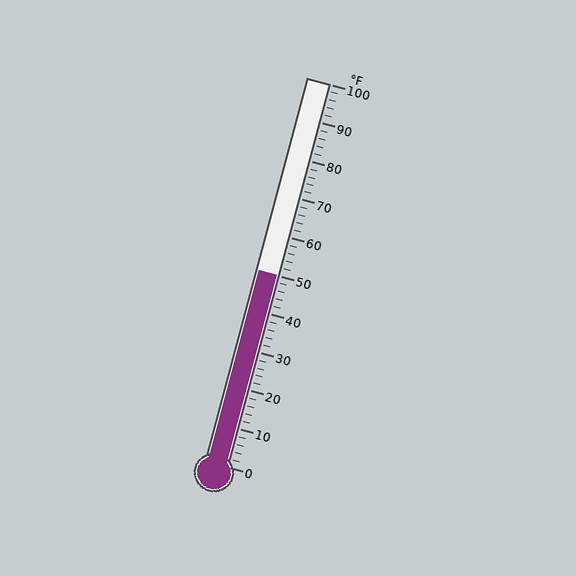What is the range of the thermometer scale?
The thermometer scale ranges from 0°F to 100°F.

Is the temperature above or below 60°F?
The temperature is below 60°F.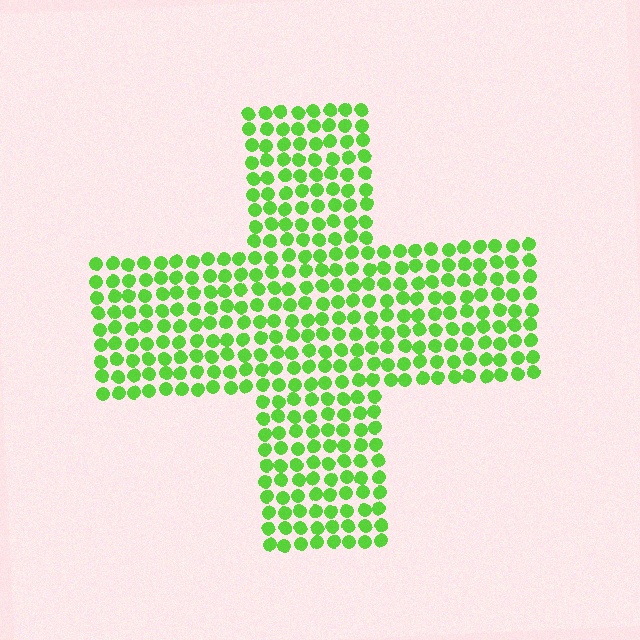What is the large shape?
The large shape is a cross.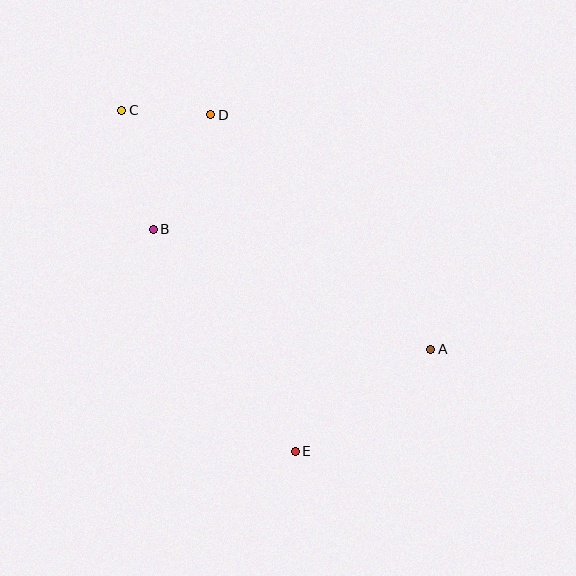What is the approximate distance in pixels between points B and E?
The distance between B and E is approximately 263 pixels.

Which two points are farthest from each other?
Points A and C are farthest from each other.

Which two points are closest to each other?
Points C and D are closest to each other.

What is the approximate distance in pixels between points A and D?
The distance between A and D is approximately 322 pixels.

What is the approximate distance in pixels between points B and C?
The distance between B and C is approximately 123 pixels.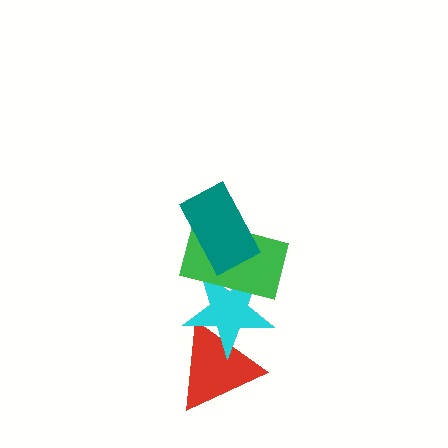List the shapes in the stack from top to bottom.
From top to bottom: the teal rectangle, the green rectangle, the cyan star, the red triangle.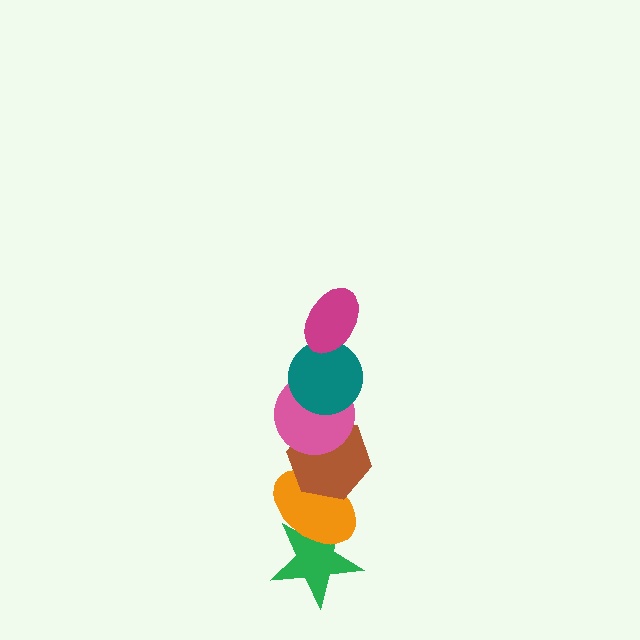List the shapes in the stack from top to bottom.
From top to bottom: the magenta ellipse, the teal circle, the pink circle, the brown hexagon, the orange ellipse, the green star.